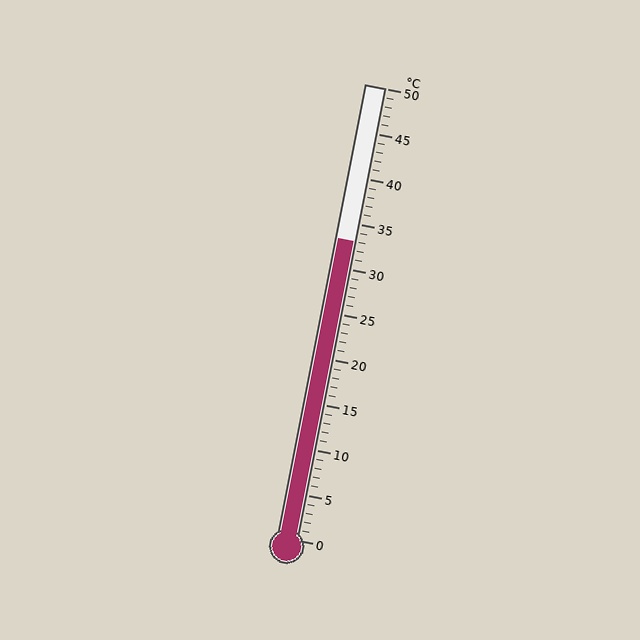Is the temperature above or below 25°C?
The temperature is above 25°C.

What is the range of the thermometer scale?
The thermometer scale ranges from 0°C to 50°C.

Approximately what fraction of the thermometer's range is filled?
The thermometer is filled to approximately 65% of its range.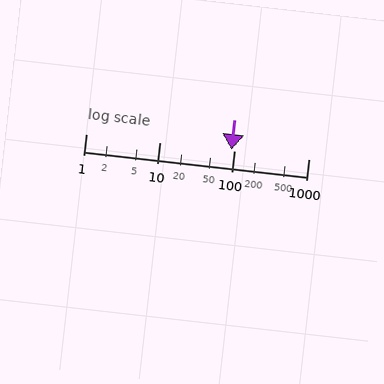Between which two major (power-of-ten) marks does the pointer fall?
The pointer is between 10 and 100.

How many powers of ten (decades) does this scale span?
The scale spans 3 decades, from 1 to 1000.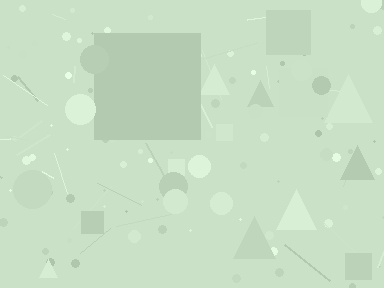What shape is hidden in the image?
A square is hidden in the image.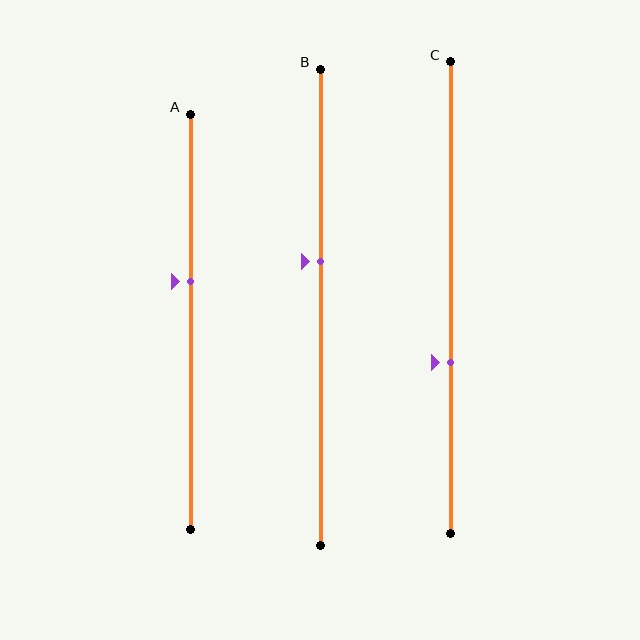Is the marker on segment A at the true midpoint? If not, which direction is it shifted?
No, the marker on segment A is shifted upward by about 10% of the segment length.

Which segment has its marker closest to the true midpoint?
Segment B has its marker closest to the true midpoint.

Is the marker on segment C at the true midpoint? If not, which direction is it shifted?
No, the marker on segment C is shifted downward by about 14% of the segment length.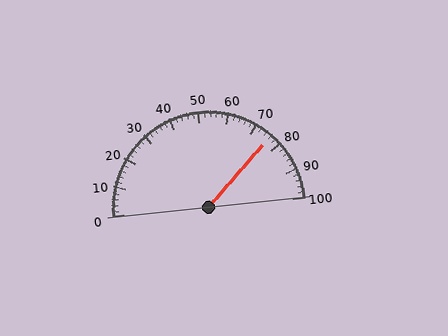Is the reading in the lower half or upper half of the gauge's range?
The reading is in the upper half of the range (0 to 100).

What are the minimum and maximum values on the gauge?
The gauge ranges from 0 to 100.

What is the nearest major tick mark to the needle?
The nearest major tick mark is 80.